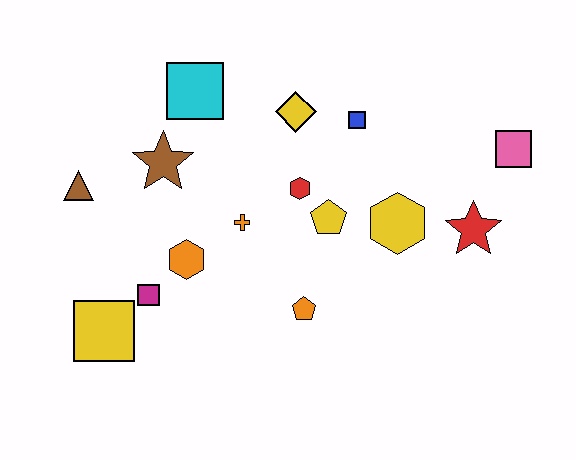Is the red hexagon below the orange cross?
No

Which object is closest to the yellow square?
The magenta square is closest to the yellow square.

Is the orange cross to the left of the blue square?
Yes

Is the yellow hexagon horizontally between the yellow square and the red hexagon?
No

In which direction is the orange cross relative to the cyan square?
The orange cross is below the cyan square.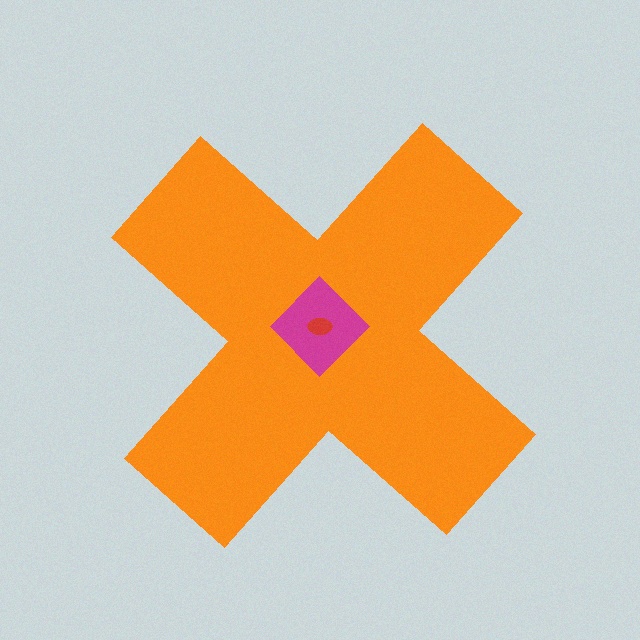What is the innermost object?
The red ellipse.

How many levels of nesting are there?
3.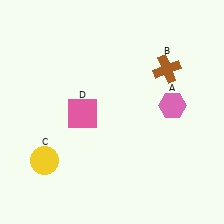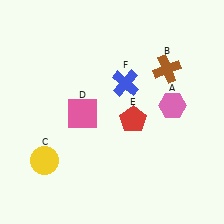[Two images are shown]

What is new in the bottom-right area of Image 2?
A red pentagon (E) was added in the bottom-right area of Image 2.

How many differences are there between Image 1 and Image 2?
There are 2 differences between the two images.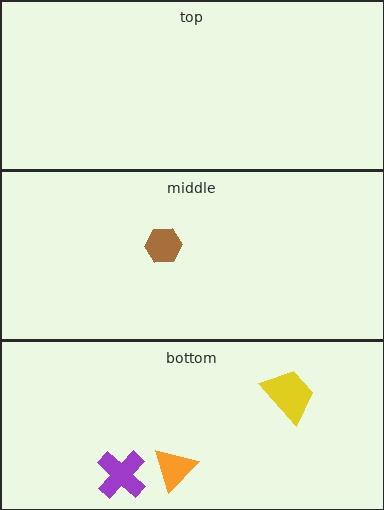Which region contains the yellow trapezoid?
The bottom region.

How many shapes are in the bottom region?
3.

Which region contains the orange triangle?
The bottom region.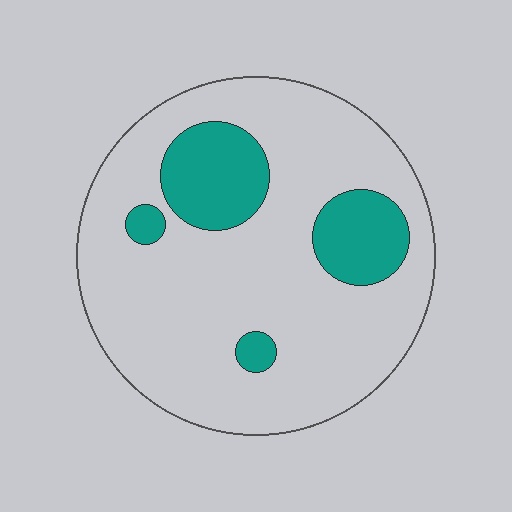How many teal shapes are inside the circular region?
4.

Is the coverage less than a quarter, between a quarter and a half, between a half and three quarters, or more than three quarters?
Less than a quarter.